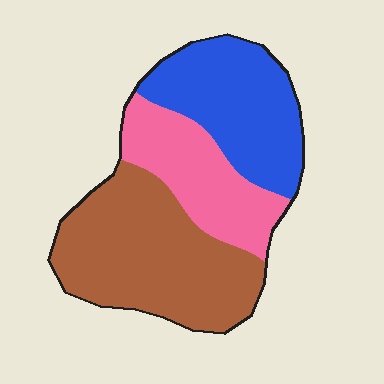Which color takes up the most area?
Brown, at roughly 45%.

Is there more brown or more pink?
Brown.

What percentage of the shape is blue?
Blue takes up between a sixth and a third of the shape.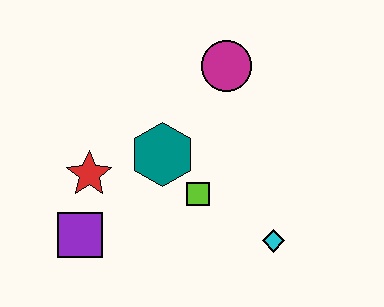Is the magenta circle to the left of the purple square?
No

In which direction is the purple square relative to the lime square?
The purple square is to the left of the lime square.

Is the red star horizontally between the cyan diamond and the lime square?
No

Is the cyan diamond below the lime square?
Yes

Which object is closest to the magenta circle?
The teal hexagon is closest to the magenta circle.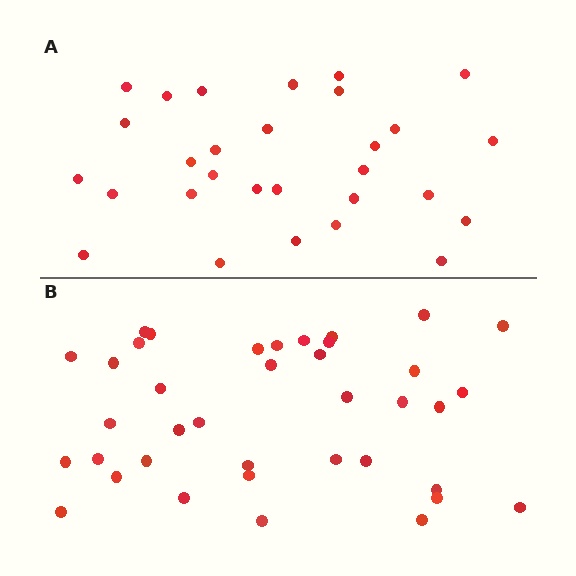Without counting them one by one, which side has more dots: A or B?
Region B (the bottom region) has more dots.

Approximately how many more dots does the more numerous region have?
Region B has roughly 8 or so more dots than region A.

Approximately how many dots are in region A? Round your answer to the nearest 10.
About 30 dots. (The exact count is 29, which rounds to 30.)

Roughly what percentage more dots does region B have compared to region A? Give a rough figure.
About 30% more.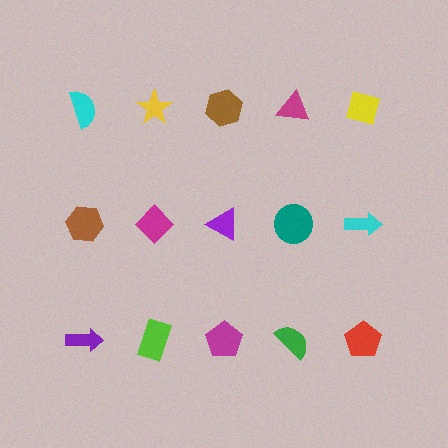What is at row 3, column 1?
A purple arrow.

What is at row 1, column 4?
A magenta triangle.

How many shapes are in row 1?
5 shapes.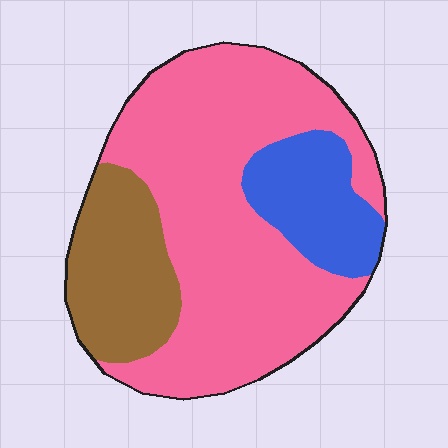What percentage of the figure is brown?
Brown takes up about one fifth (1/5) of the figure.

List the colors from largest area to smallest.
From largest to smallest: pink, brown, blue.